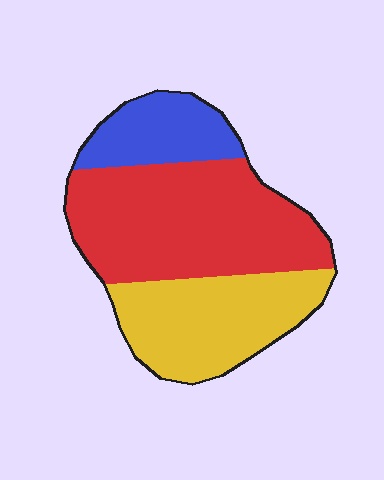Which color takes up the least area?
Blue, at roughly 20%.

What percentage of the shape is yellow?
Yellow takes up about one third (1/3) of the shape.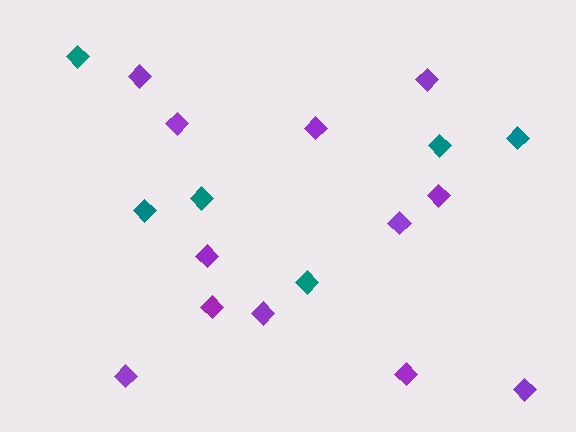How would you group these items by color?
There are 2 groups: one group of purple diamonds (12) and one group of teal diamonds (6).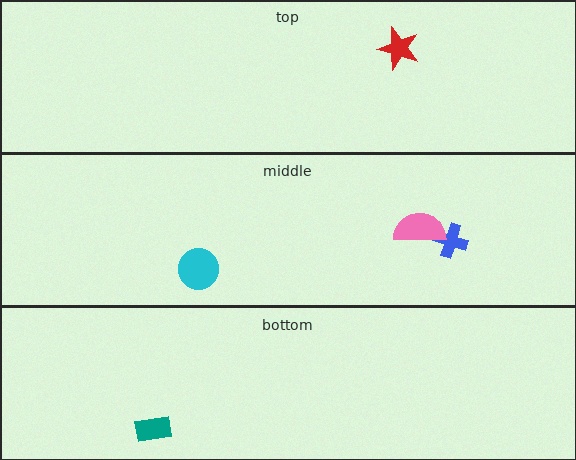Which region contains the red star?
The top region.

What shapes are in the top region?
The red star.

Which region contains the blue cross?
The middle region.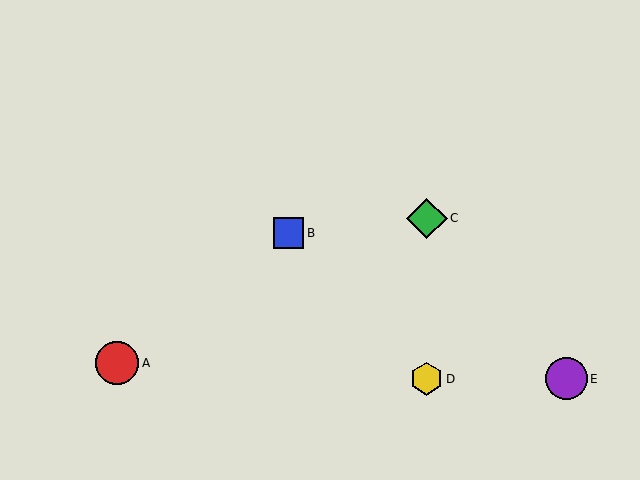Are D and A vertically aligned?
No, D is at x≈427 and A is at x≈117.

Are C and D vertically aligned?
Yes, both are at x≈427.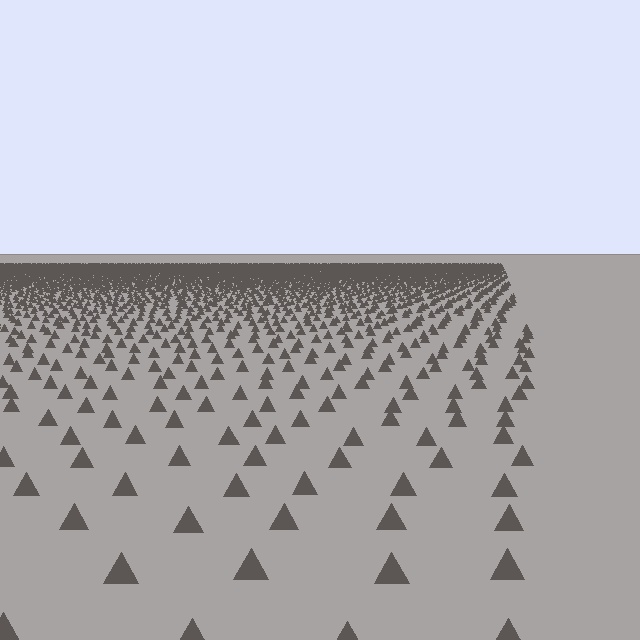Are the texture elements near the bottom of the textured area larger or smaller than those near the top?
Larger. Near the bottom, elements are closer to the viewer and appear at a bigger on-screen size.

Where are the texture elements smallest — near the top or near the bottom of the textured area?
Near the top.